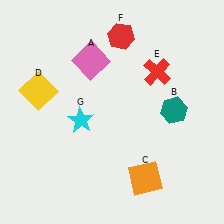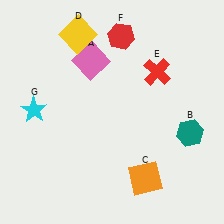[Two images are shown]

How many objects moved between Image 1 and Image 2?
3 objects moved between the two images.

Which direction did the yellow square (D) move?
The yellow square (D) moved up.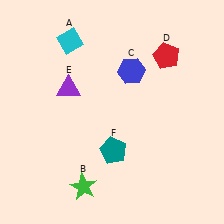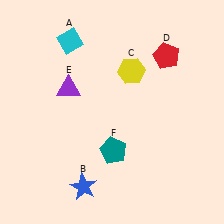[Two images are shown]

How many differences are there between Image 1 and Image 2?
There are 2 differences between the two images.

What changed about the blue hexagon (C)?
In Image 1, C is blue. In Image 2, it changed to yellow.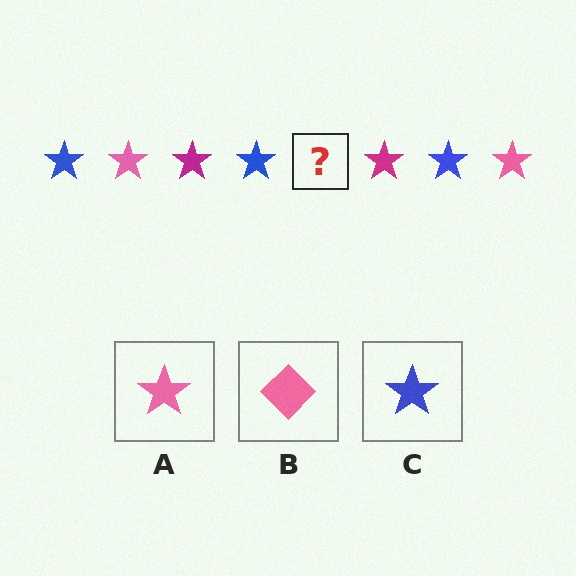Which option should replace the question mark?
Option A.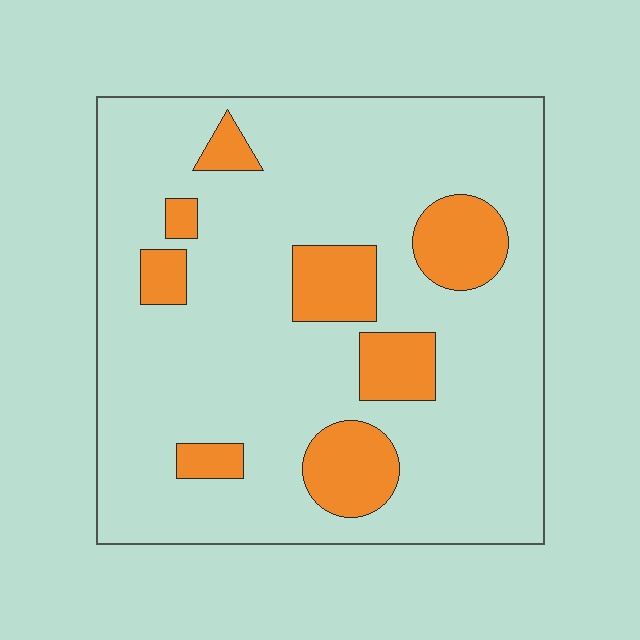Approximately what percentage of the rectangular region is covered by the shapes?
Approximately 20%.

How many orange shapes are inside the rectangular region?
8.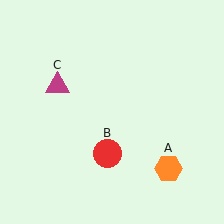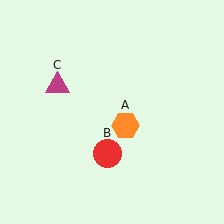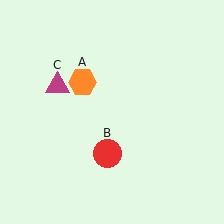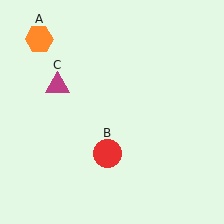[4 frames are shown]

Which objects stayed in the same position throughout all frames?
Red circle (object B) and magenta triangle (object C) remained stationary.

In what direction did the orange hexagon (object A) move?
The orange hexagon (object A) moved up and to the left.